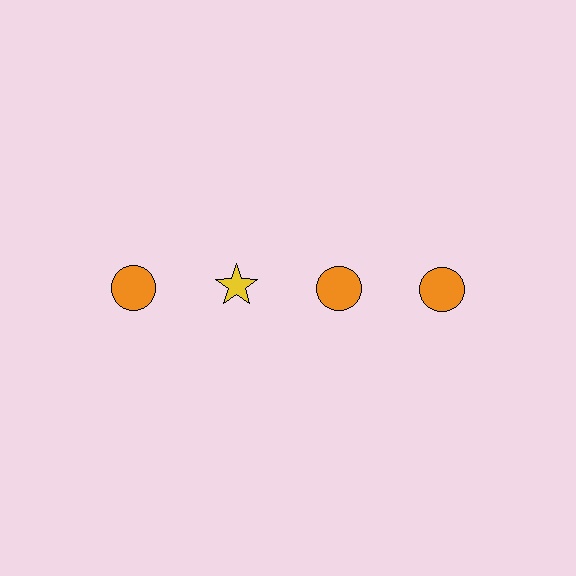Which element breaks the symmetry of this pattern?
The yellow star in the top row, second from left column breaks the symmetry. All other shapes are orange circles.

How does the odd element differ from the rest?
It differs in both color (yellow instead of orange) and shape (star instead of circle).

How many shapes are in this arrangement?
There are 4 shapes arranged in a grid pattern.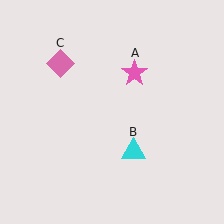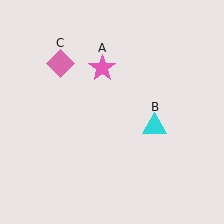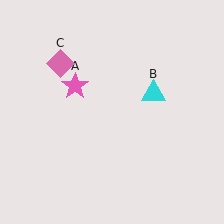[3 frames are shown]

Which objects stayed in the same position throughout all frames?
Pink diamond (object C) remained stationary.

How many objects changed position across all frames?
2 objects changed position: pink star (object A), cyan triangle (object B).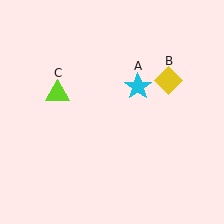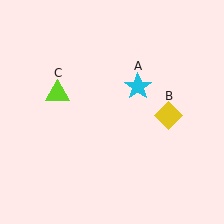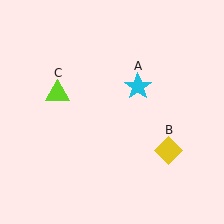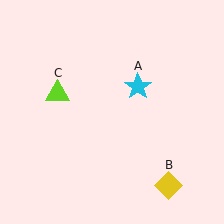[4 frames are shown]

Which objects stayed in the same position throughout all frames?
Cyan star (object A) and lime triangle (object C) remained stationary.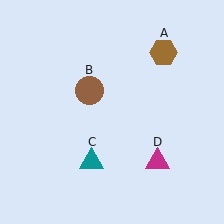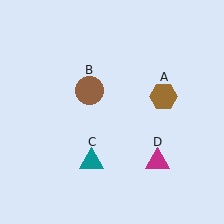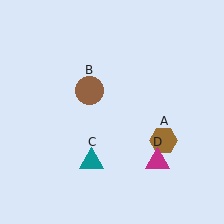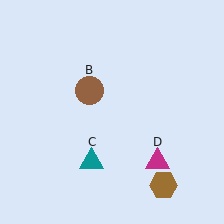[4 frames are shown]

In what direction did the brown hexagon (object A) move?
The brown hexagon (object A) moved down.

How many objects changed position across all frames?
1 object changed position: brown hexagon (object A).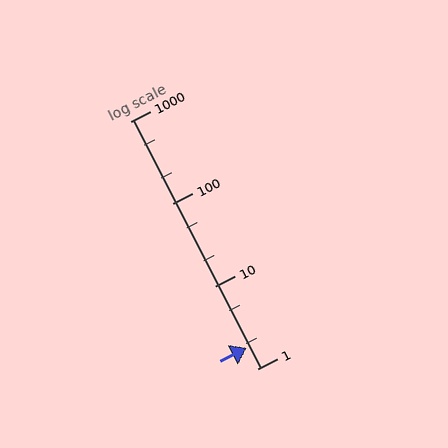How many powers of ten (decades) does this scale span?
The scale spans 3 decades, from 1 to 1000.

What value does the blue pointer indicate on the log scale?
The pointer indicates approximately 1.8.